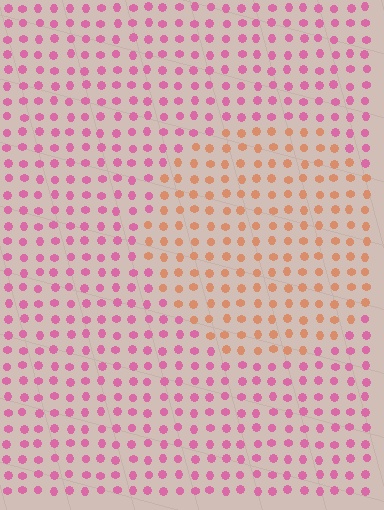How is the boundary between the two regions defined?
The boundary is defined purely by a slight shift in hue (about 52 degrees). Spacing, size, and orientation are identical on both sides.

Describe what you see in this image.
The image is filled with small pink elements in a uniform arrangement. A circle-shaped region is visible where the elements are tinted to a slightly different hue, forming a subtle color boundary.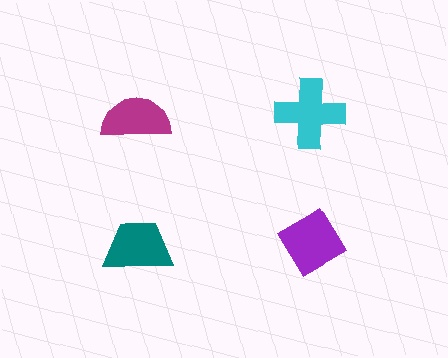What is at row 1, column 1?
A magenta semicircle.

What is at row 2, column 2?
A purple diamond.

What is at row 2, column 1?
A teal trapezoid.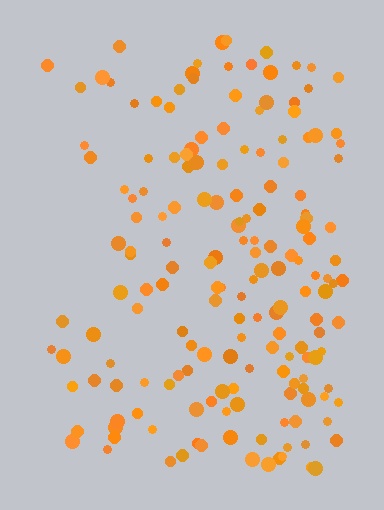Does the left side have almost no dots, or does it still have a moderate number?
Still a moderate number, just noticeably fewer than the right.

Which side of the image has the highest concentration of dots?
The right.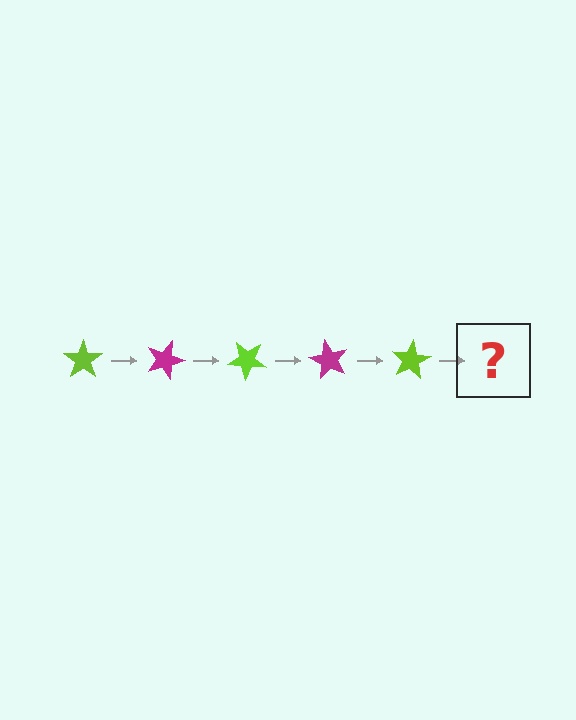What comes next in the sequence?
The next element should be a magenta star, rotated 100 degrees from the start.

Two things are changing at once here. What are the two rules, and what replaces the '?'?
The two rules are that it rotates 20 degrees each step and the color cycles through lime and magenta. The '?' should be a magenta star, rotated 100 degrees from the start.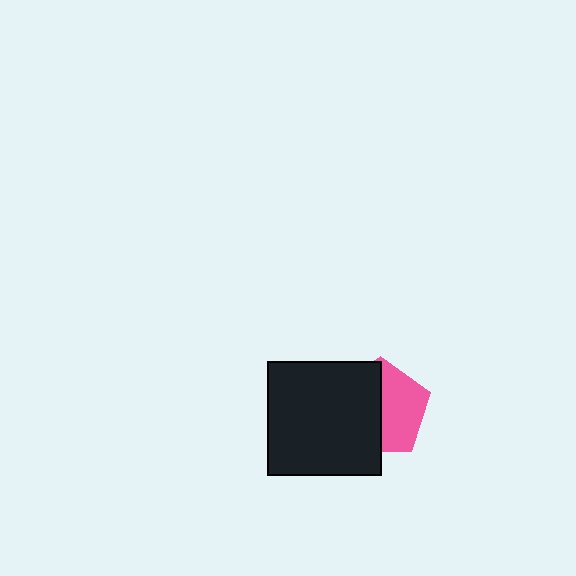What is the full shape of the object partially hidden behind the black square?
The partially hidden object is a pink pentagon.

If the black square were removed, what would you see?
You would see the complete pink pentagon.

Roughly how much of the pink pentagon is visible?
About half of it is visible (roughly 49%).